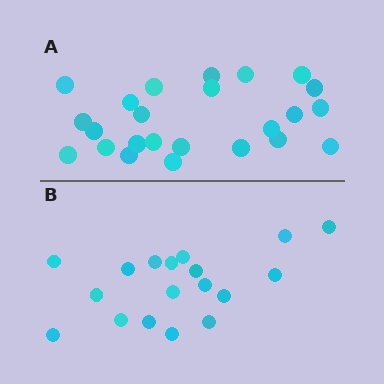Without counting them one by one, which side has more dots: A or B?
Region A (the top region) has more dots.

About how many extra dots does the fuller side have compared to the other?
Region A has about 6 more dots than region B.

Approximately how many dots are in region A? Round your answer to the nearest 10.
About 20 dots. (The exact count is 24, which rounds to 20.)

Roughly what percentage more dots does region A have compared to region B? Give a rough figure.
About 35% more.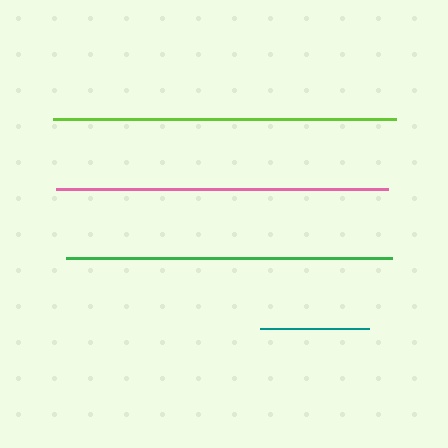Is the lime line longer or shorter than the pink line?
The lime line is longer than the pink line.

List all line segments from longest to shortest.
From longest to shortest: lime, pink, green, teal.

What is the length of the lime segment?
The lime segment is approximately 343 pixels long.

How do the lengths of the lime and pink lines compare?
The lime and pink lines are approximately the same length.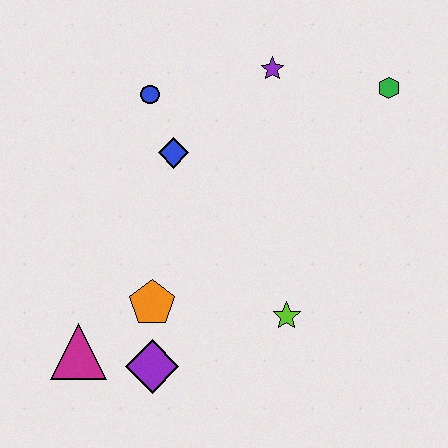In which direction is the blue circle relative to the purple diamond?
The blue circle is above the purple diamond.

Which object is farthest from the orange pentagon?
The green hexagon is farthest from the orange pentagon.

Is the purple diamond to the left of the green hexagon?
Yes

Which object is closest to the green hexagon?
The purple star is closest to the green hexagon.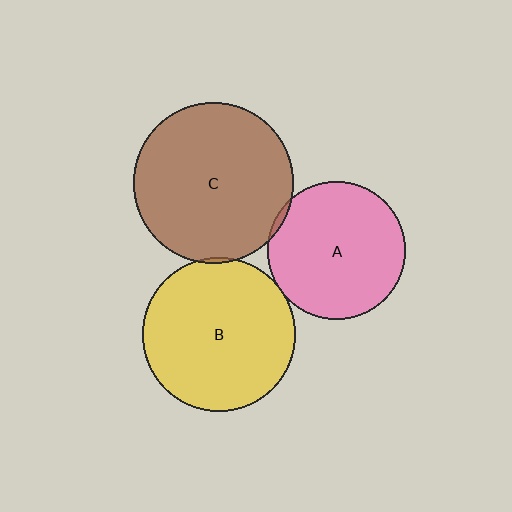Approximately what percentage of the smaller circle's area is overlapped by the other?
Approximately 5%.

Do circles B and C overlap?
Yes.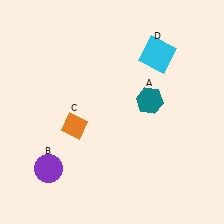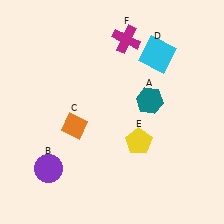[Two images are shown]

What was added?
A yellow pentagon (E), a magenta cross (F) were added in Image 2.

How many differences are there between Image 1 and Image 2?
There are 2 differences between the two images.